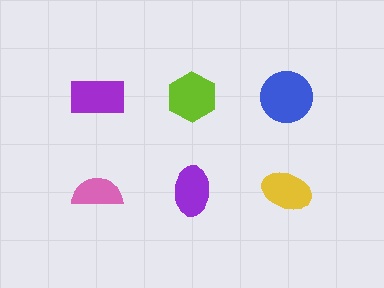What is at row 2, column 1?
A pink semicircle.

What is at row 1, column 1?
A purple rectangle.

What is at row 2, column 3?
A yellow ellipse.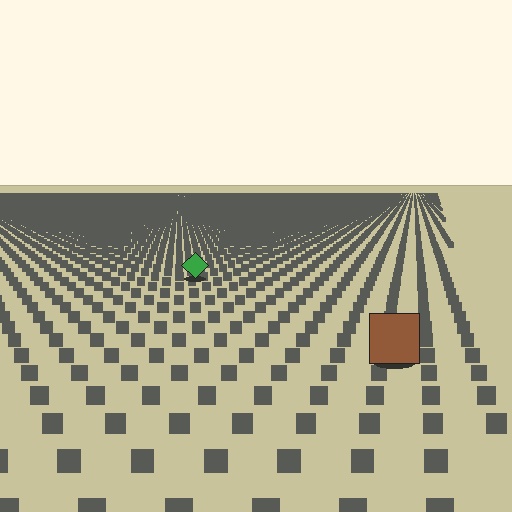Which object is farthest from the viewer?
The green diamond is farthest from the viewer. It appears smaller and the ground texture around it is denser.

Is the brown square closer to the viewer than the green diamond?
Yes. The brown square is closer — you can tell from the texture gradient: the ground texture is coarser near it.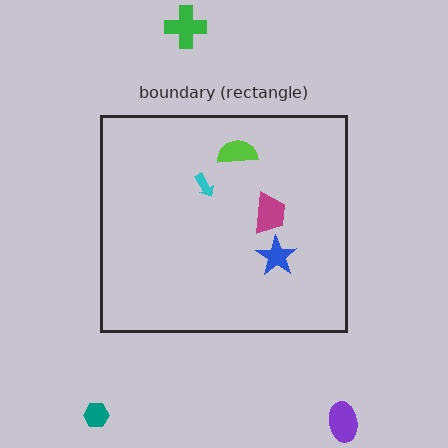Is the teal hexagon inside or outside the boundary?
Outside.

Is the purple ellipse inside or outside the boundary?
Outside.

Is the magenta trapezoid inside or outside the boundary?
Inside.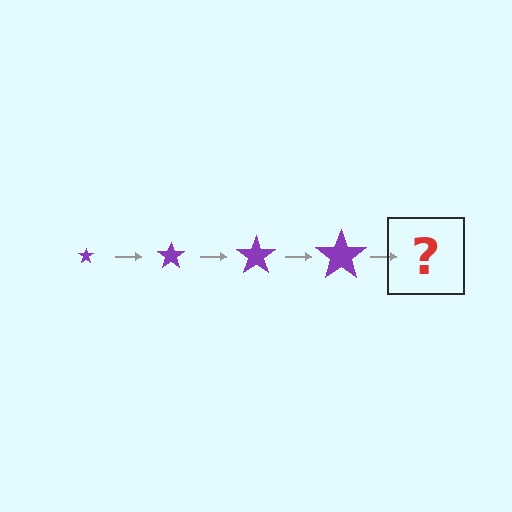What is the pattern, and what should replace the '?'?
The pattern is that the star gets progressively larger each step. The '?' should be a purple star, larger than the previous one.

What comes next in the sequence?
The next element should be a purple star, larger than the previous one.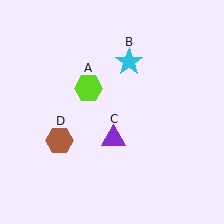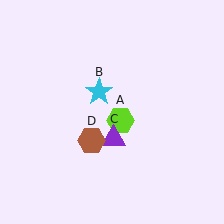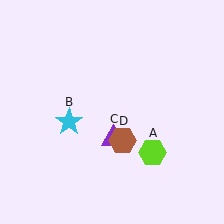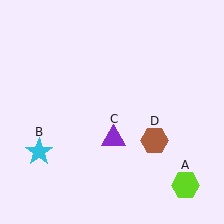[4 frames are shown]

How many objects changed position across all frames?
3 objects changed position: lime hexagon (object A), cyan star (object B), brown hexagon (object D).